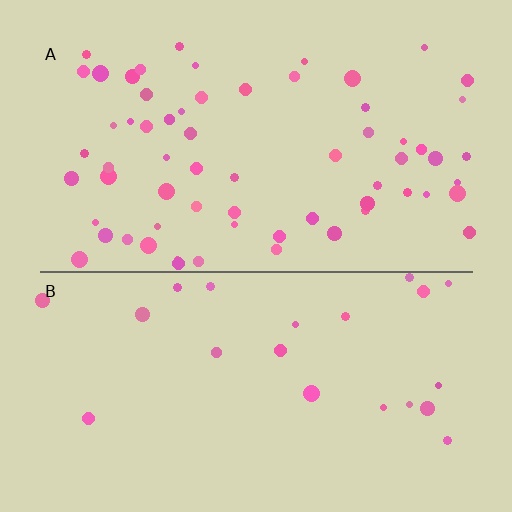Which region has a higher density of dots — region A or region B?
A (the top).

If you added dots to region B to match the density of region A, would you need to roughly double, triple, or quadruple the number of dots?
Approximately triple.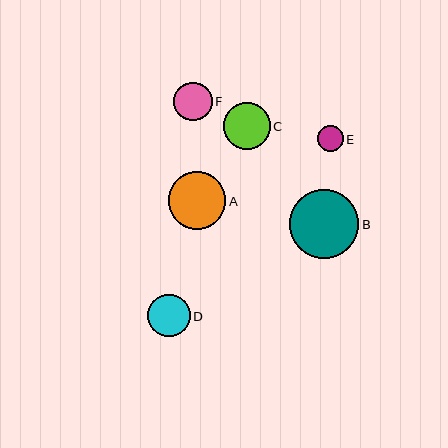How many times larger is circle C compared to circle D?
Circle C is approximately 1.1 times the size of circle D.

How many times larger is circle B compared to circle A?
Circle B is approximately 1.2 times the size of circle A.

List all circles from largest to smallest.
From largest to smallest: B, A, C, D, F, E.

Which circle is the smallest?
Circle E is the smallest with a size of approximately 26 pixels.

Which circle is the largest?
Circle B is the largest with a size of approximately 69 pixels.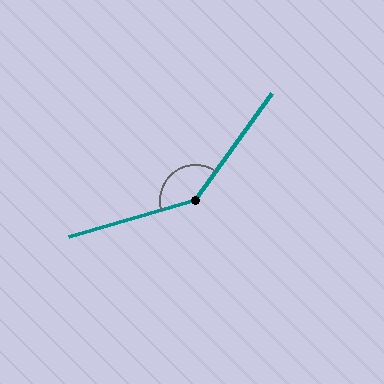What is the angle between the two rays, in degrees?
Approximately 142 degrees.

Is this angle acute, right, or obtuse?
It is obtuse.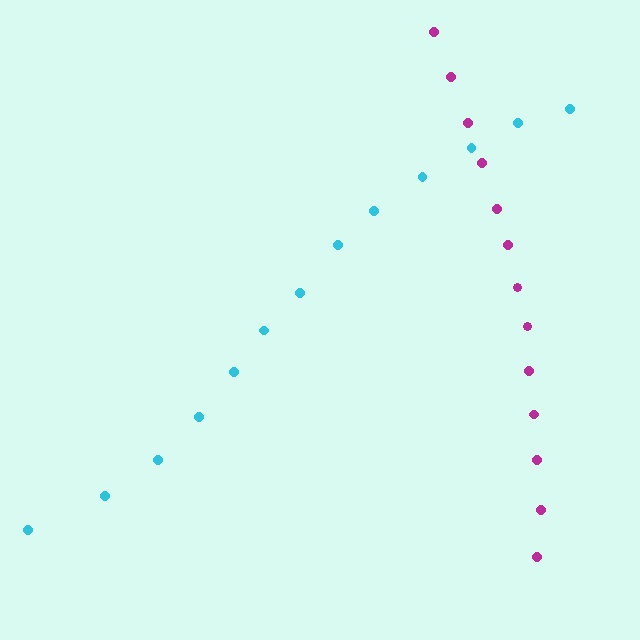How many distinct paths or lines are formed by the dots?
There are 2 distinct paths.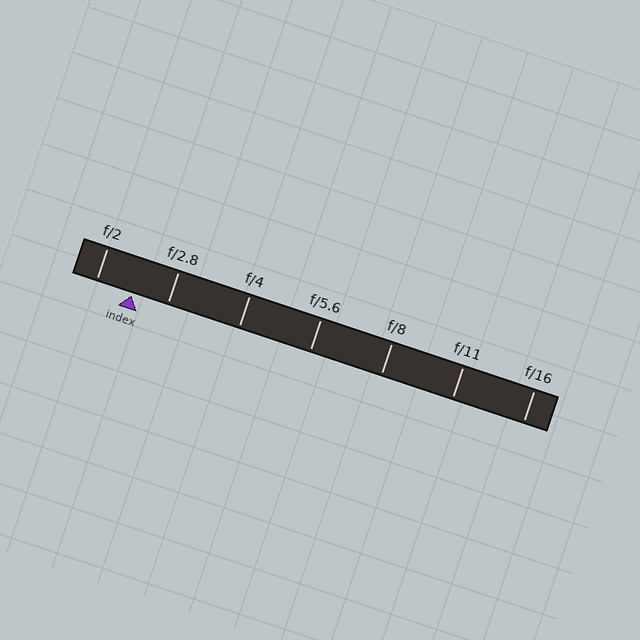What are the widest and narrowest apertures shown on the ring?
The widest aperture shown is f/2 and the narrowest is f/16.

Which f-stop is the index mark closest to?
The index mark is closest to f/2.8.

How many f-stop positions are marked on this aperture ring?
There are 7 f-stop positions marked.